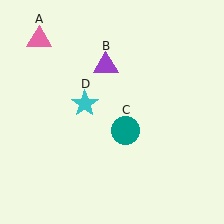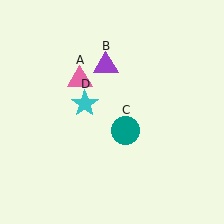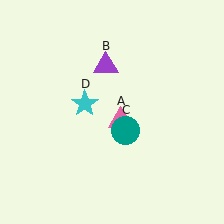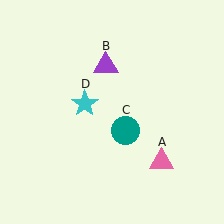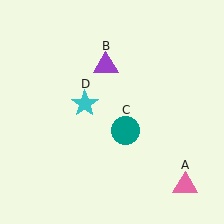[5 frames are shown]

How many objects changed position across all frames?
1 object changed position: pink triangle (object A).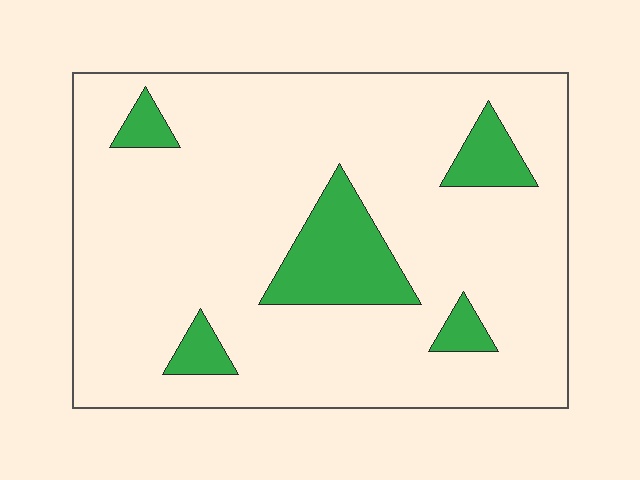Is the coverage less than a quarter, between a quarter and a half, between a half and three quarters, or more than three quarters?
Less than a quarter.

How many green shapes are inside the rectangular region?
5.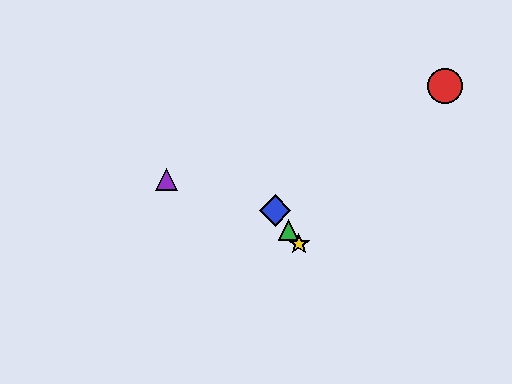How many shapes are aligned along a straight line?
3 shapes (the blue diamond, the green triangle, the yellow star) are aligned along a straight line.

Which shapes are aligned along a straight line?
The blue diamond, the green triangle, the yellow star are aligned along a straight line.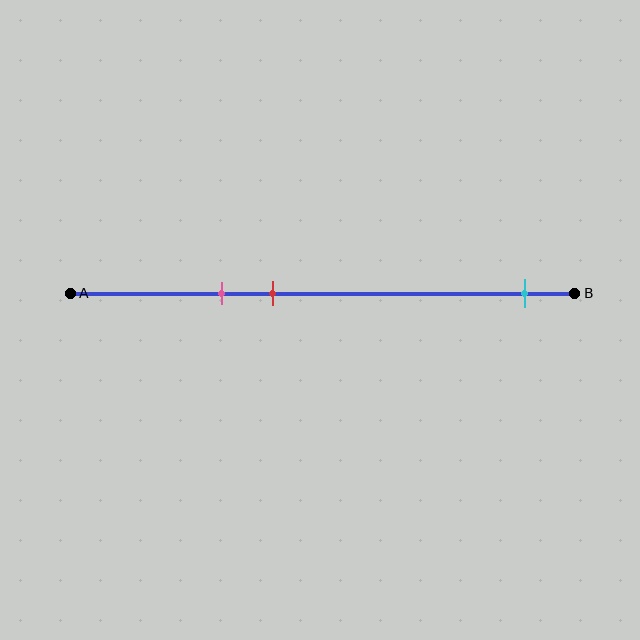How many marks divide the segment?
There are 3 marks dividing the segment.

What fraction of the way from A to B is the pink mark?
The pink mark is approximately 30% (0.3) of the way from A to B.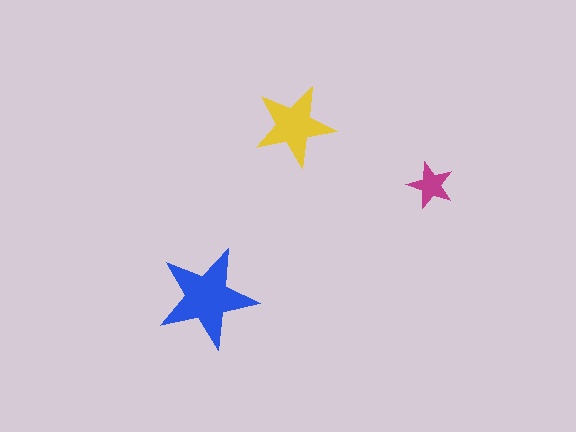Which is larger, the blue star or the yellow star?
The blue one.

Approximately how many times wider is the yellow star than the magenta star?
About 1.5 times wider.